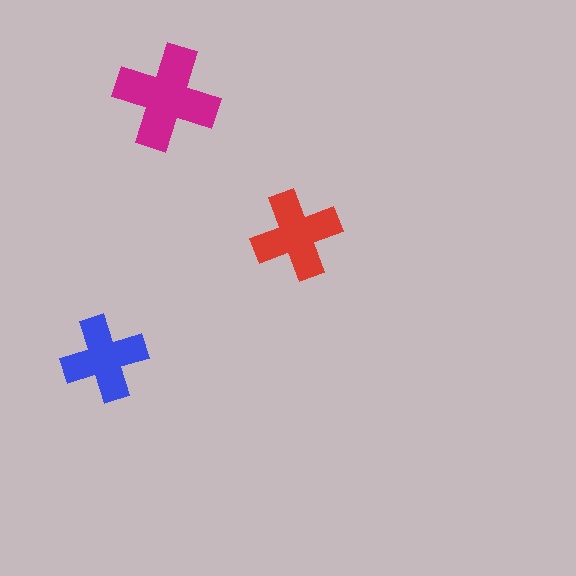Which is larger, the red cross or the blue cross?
The red one.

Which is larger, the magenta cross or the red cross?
The magenta one.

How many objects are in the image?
There are 3 objects in the image.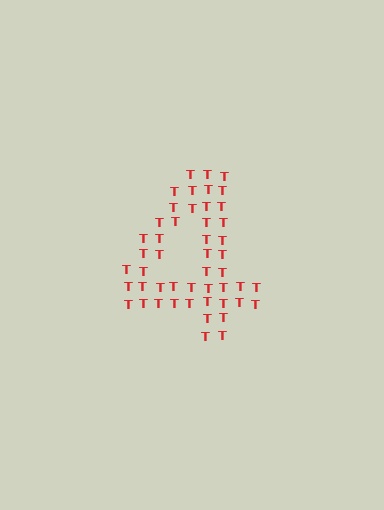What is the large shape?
The large shape is the digit 4.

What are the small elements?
The small elements are letter T's.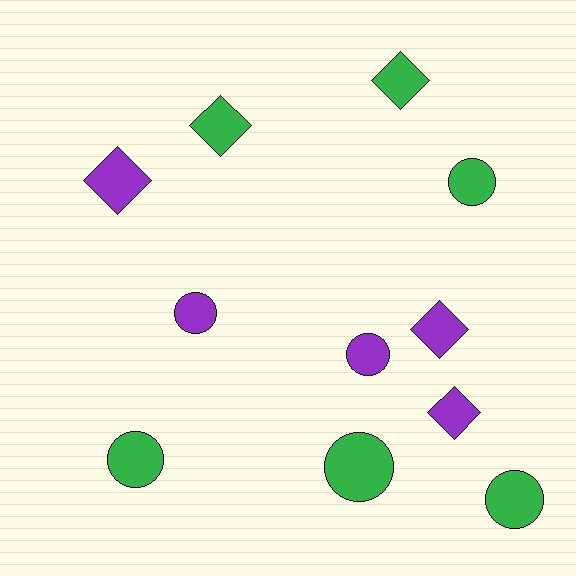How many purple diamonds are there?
There are 3 purple diamonds.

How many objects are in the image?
There are 11 objects.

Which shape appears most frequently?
Circle, with 6 objects.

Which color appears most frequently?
Green, with 6 objects.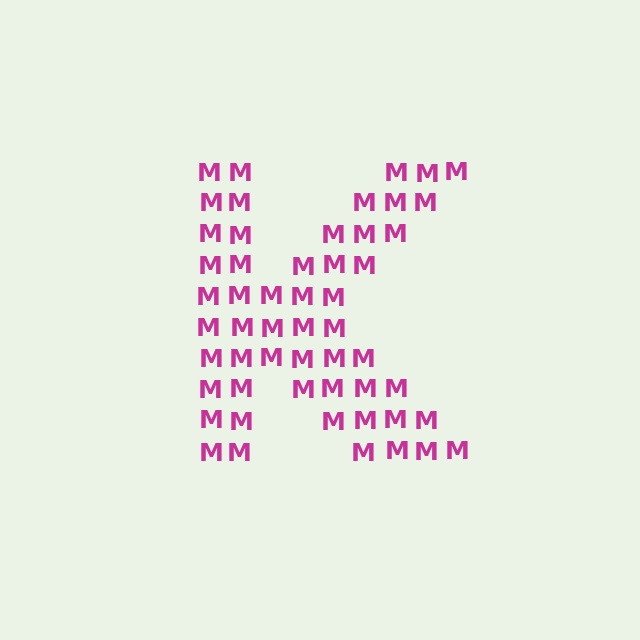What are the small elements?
The small elements are letter M's.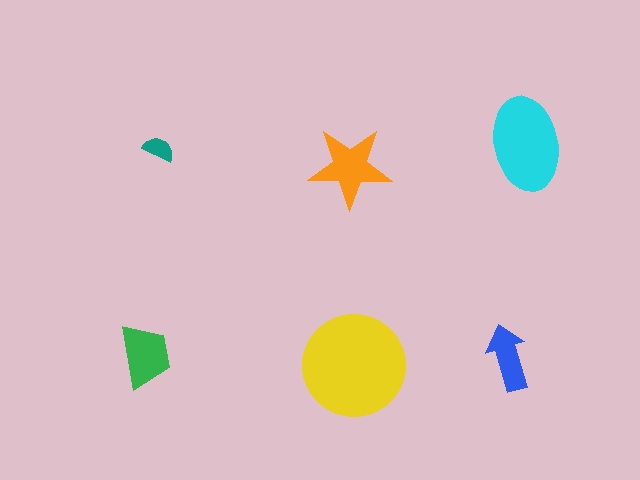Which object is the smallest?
The teal semicircle.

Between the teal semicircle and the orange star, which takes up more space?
The orange star.